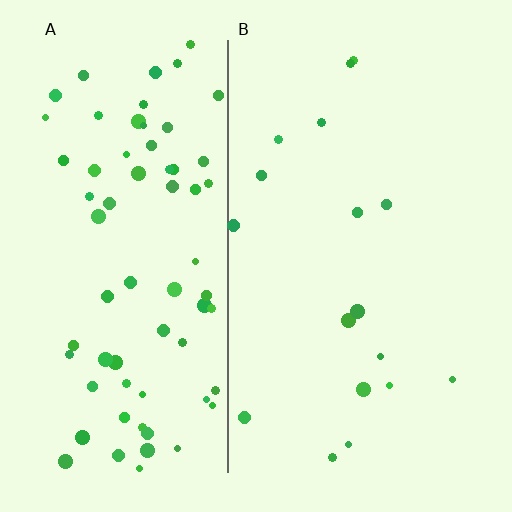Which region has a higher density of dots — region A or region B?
A (the left).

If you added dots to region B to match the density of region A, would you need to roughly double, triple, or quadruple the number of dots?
Approximately quadruple.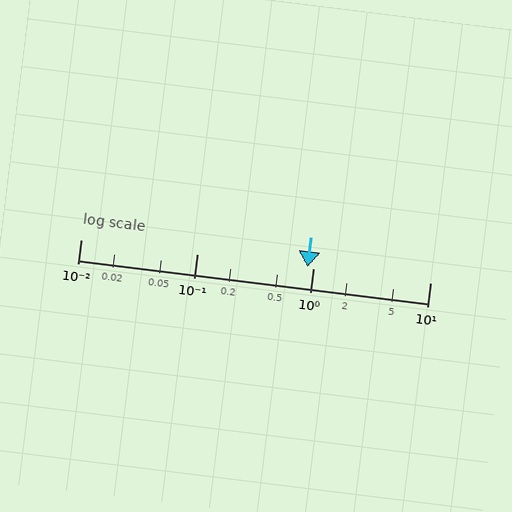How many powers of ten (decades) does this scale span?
The scale spans 3 decades, from 0.01 to 10.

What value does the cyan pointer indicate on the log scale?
The pointer indicates approximately 0.89.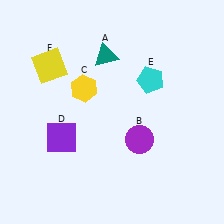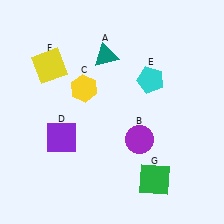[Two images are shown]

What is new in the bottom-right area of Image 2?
A green square (G) was added in the bottom-right area of Image 2.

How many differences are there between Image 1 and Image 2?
There is 1 difference between the two images.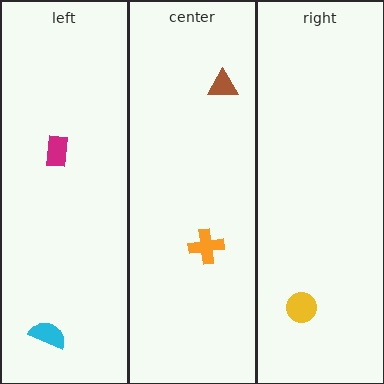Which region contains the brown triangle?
The center region.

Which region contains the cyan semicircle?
The left region.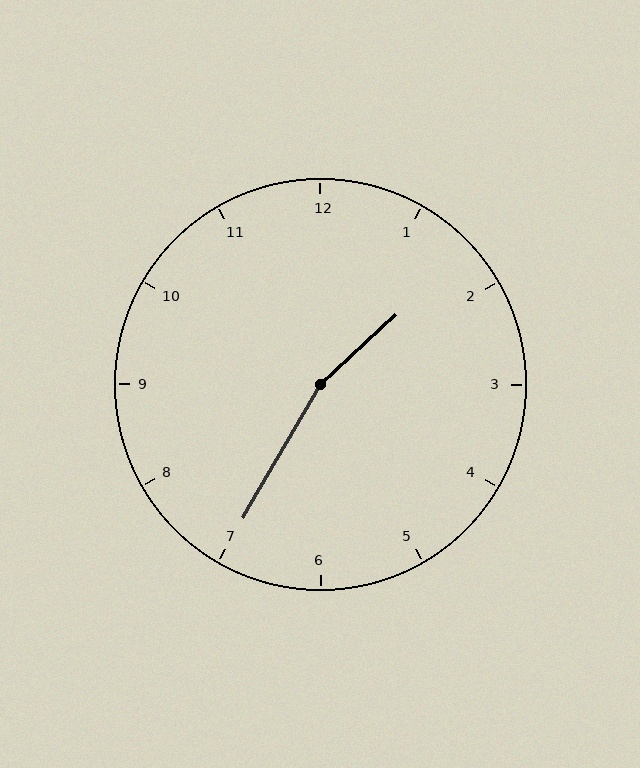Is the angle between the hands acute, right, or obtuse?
It is obtuse.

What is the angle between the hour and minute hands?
Approximately 162 degrees.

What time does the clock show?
1:35.